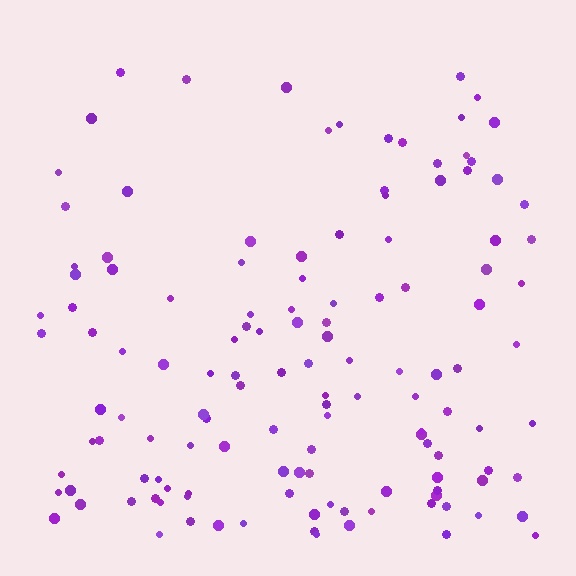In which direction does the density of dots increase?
From top to bottom, with the bottom side densest.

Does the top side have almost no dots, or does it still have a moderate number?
Still a moderate number, just noticeably fewer than the bottom.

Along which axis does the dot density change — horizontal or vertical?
Vertical.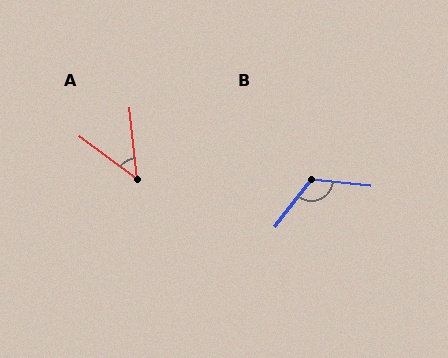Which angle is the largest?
B, at approximately 121 degrees.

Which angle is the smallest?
A, at approximately 47 degrees.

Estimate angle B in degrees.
Approximately 121 degrees.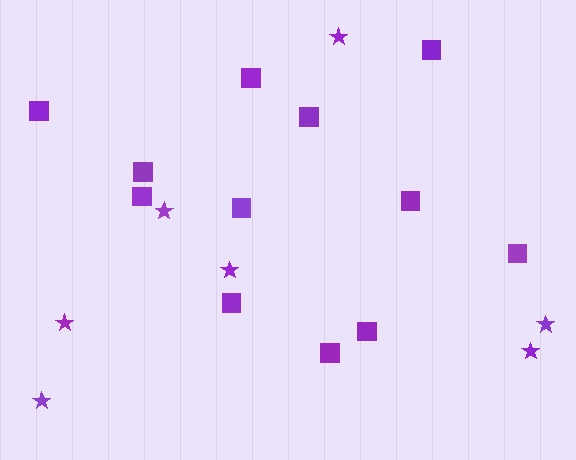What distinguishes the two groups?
There are 2 groups: one group of stars (7) and one group of squares (12).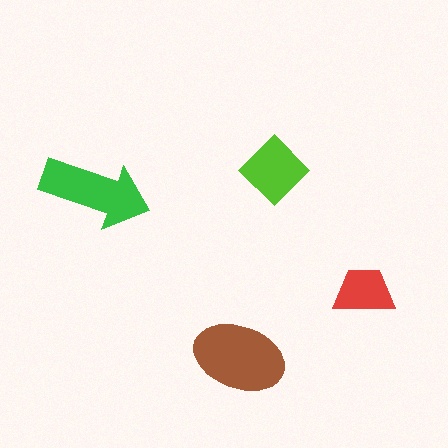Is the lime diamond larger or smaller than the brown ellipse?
Smaller.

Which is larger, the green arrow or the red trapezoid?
The green arrow.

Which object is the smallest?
The red trapezoid.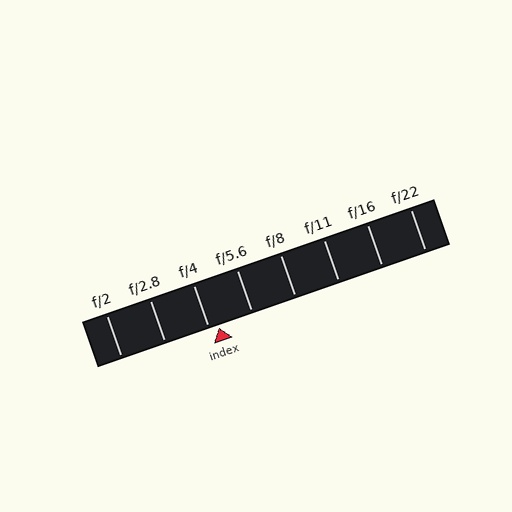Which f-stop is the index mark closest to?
The index mark is closest to f/4.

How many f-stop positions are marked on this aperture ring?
There are 8 f-stop positions marked.